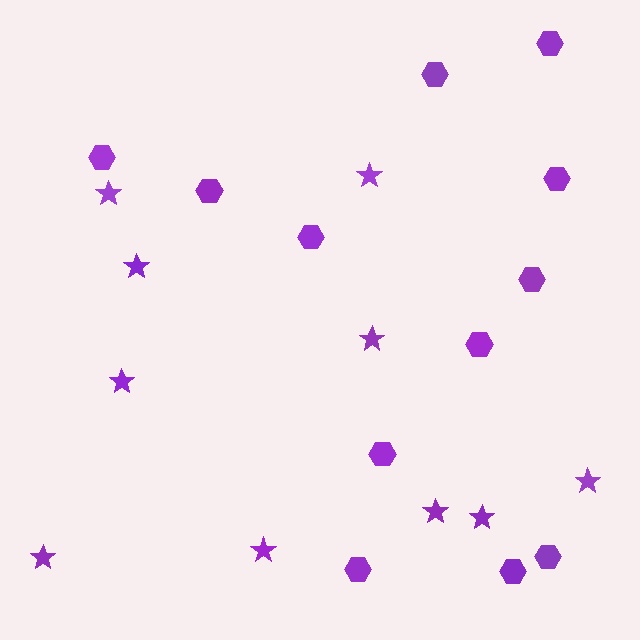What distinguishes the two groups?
There are 2 groups: one group of hexagons (12) and one group of stars (10).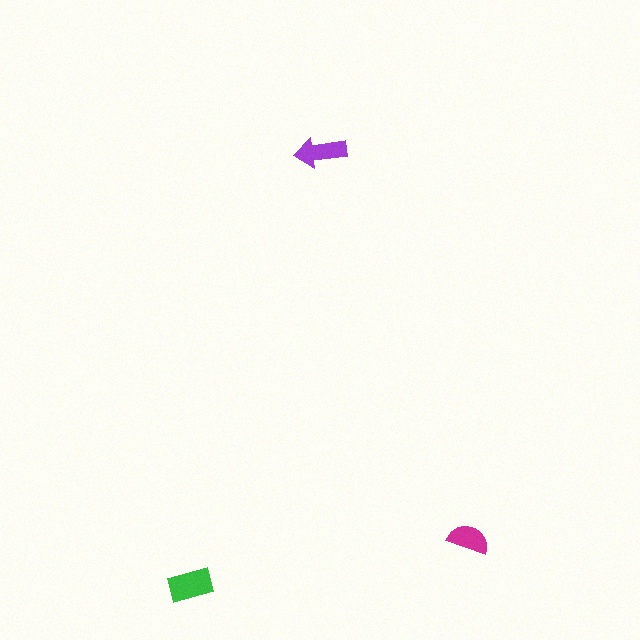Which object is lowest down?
The green rectangle is bottommost.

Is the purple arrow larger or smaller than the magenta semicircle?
Larger.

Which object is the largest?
The green rectangle.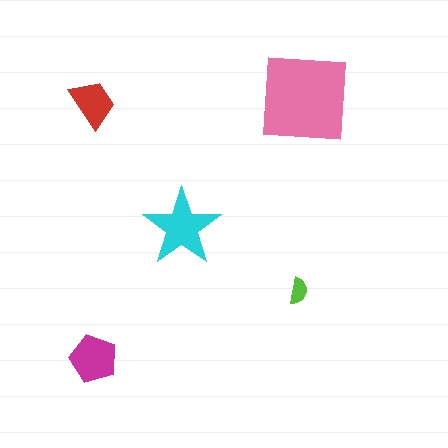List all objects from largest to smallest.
The pink square, the cyan star, the magenta pentagon, the red trapezoid, the lime semicircle.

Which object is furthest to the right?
The pink square is rightmost.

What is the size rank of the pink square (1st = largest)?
1st.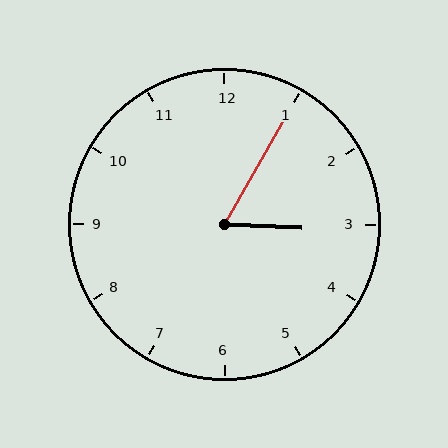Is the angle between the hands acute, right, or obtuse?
It is acute.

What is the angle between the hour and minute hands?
Approximately 62 degrees.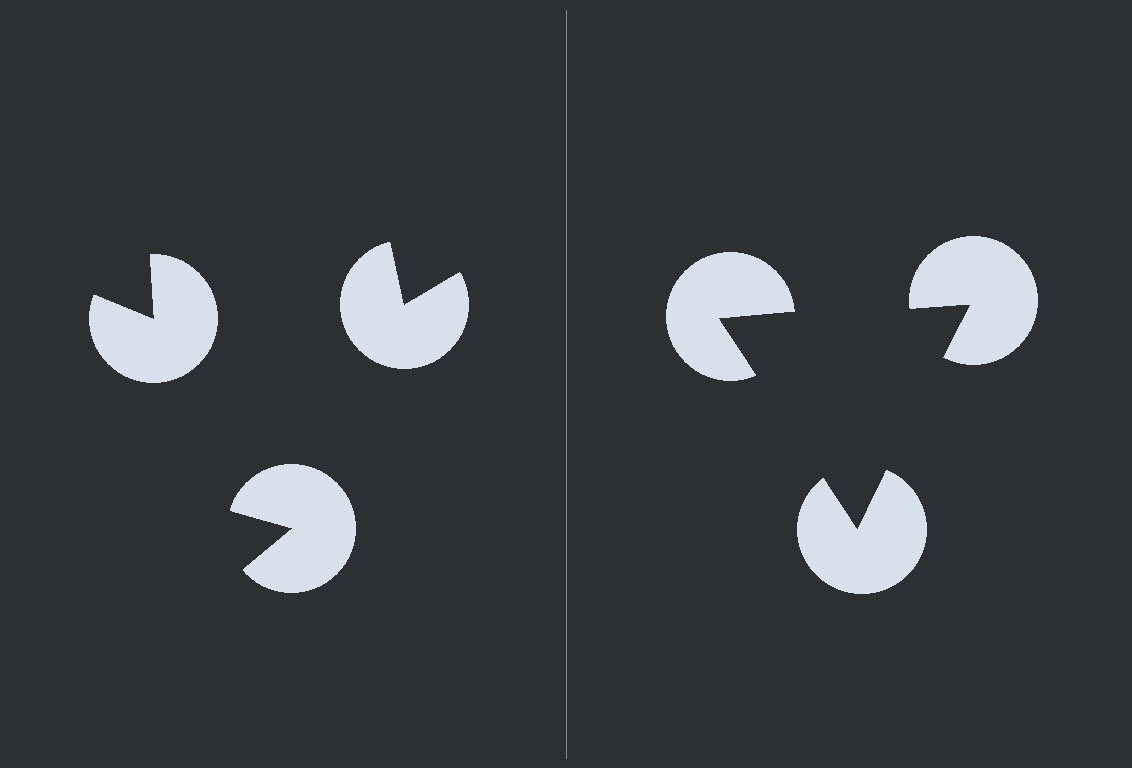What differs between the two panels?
The pac-man discs are positioned identically on both sides; only the wedge orientations differ. On the right they align to a triangle; on the left they are misaligned.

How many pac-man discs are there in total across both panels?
6 — 3 on each side.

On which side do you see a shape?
An illusory triangle appears on the right side. On the left side the wedge cuts are rotated, so no coherent shape forms.